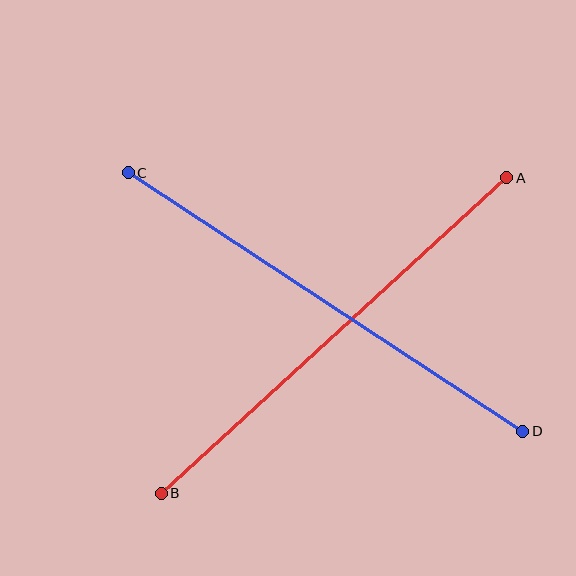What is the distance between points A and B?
The distance is approximately 468 pixels.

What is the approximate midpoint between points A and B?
The midpoint is at approximately (334, 336) pixels.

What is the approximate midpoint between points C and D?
The midpoint is at approximately (325, 302) pixels.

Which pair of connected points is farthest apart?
Points C and D are farthest apart.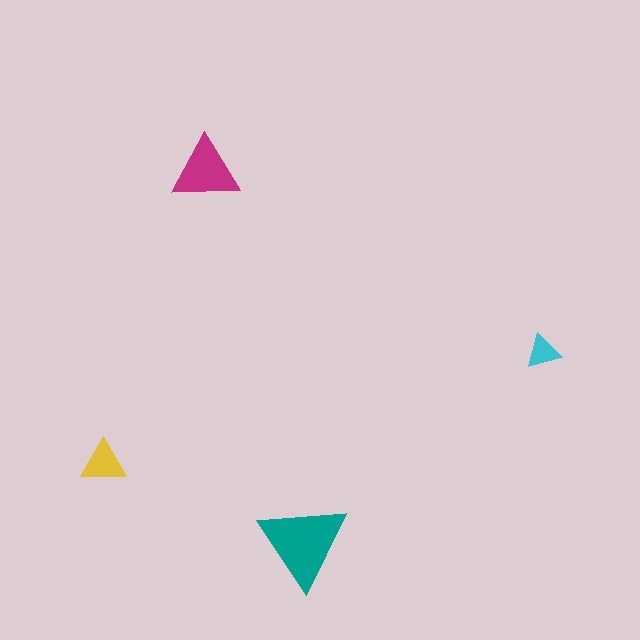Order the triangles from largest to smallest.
the teal one, the magenta one, the yellow one, the cyan one.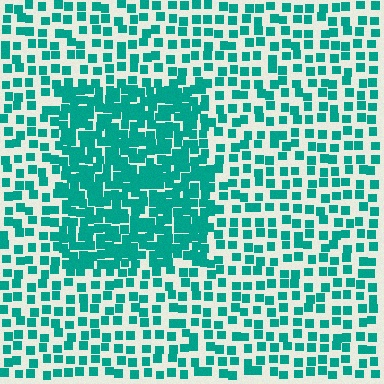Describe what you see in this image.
The image contains small teal elements arranged at two different densities. A rectangle-shaped region is visible where the elements are more densely packed than the surrounding area.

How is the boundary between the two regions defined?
The boundary is defined by a change in element density (approximately 2.1x ratio). All elements are the same color, size, and shape.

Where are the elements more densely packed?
The elements are more densely packed inside the rectangle boundary.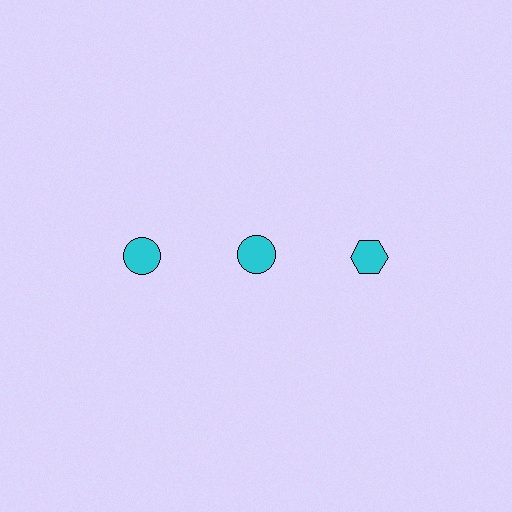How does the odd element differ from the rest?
It has a different shape: hexagon instead of circle.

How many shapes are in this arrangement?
There are 3 shapes arranged in a grid pattern.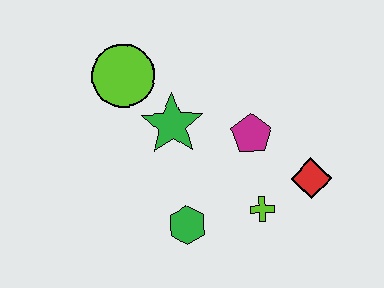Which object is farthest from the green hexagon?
The lime circle is farthest from the green hexagon.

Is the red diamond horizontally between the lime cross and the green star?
No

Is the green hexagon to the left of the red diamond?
Yes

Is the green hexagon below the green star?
Yes